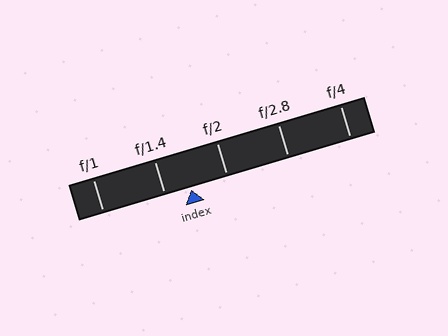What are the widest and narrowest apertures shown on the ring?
The widest aperture shown is f/1 and the narrowest is f/4.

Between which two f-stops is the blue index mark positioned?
The index mark is between f/1.4 and f/2.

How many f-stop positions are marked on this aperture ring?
There are 5 f-stop positions marked.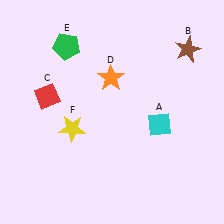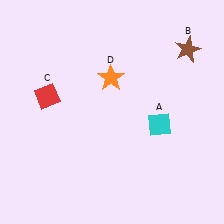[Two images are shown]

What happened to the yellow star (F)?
The yellow star (F) was removed in Image 2. It was in the bottom-left area of Image 1.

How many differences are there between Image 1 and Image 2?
There are 2 differences between the two images.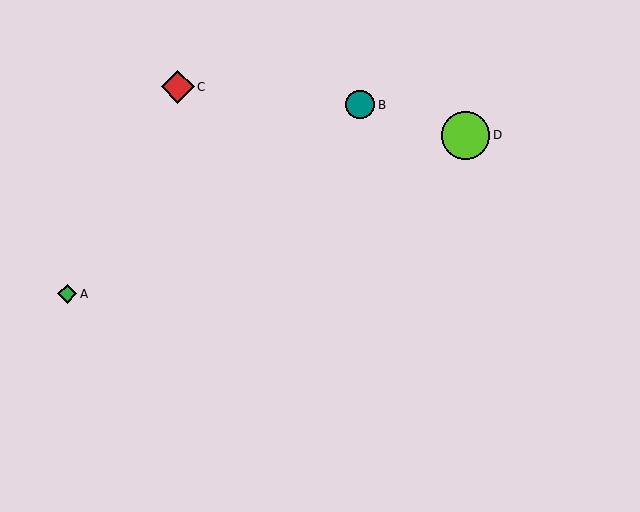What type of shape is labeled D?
Shape D is a lime circle.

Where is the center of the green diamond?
The center of the green diamond is at (67, 294).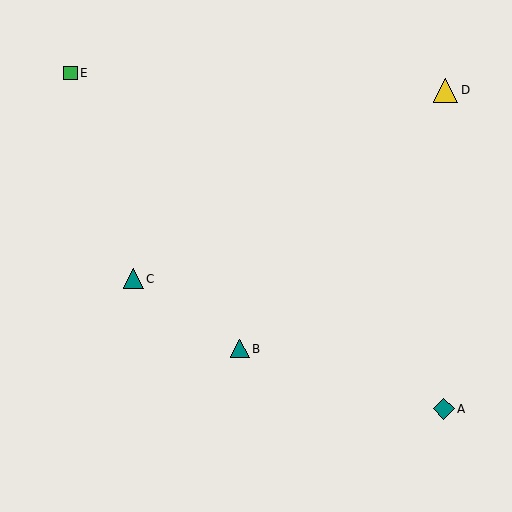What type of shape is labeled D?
Shape D is a yellow triangle.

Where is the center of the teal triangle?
The center of the teal triangle is at (133, 279).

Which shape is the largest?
The yellow triangle (labeled D) is the largest.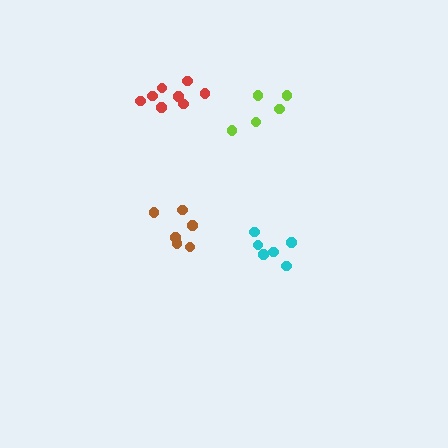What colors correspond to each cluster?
The clusters are colored: cyan, lime, brown, red.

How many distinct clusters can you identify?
There are 4 distinct clusters.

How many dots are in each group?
Group 1: 6 dots, Group 2: 5 dots, Group 3: 6 dots, Group 4: 8 dots (25 total).